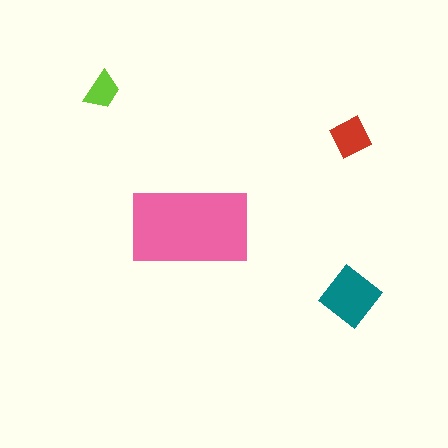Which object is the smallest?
The lime trapezoid.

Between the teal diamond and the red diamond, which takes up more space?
The teal diamond.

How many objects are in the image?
There are 4 objects in the image.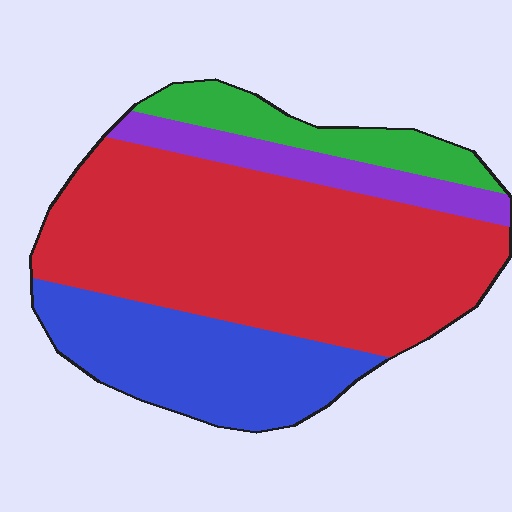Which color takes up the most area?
Red, at roughly 55%.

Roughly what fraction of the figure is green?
Green covers roughly 10% of the figure.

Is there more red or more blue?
Red.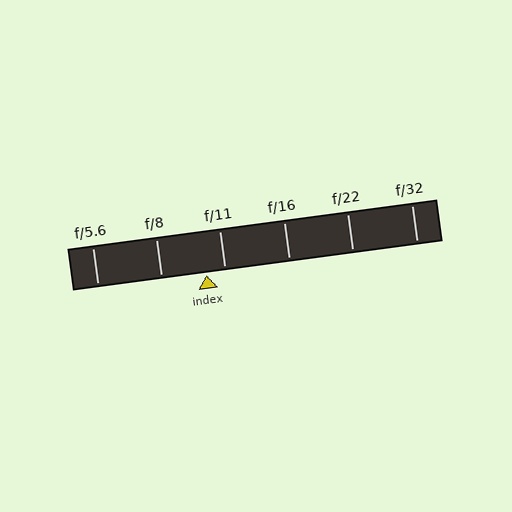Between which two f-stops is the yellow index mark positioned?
The index mark is between f/8 and f/11.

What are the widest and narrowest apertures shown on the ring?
The widest aperture shown is f/5.6 and the narrowest is f/32.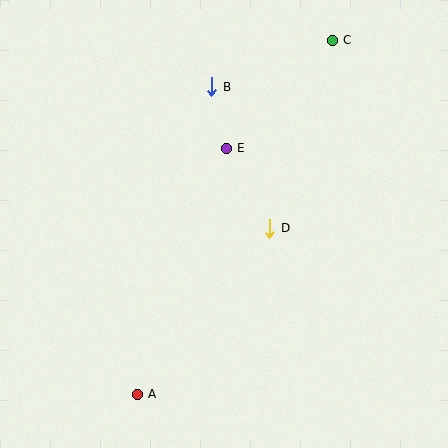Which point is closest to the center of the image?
Point D at (270, 228) is closest to the center.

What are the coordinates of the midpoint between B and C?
The midpoint between B and C is at (272, 63).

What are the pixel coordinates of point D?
Point D is at (270, 228).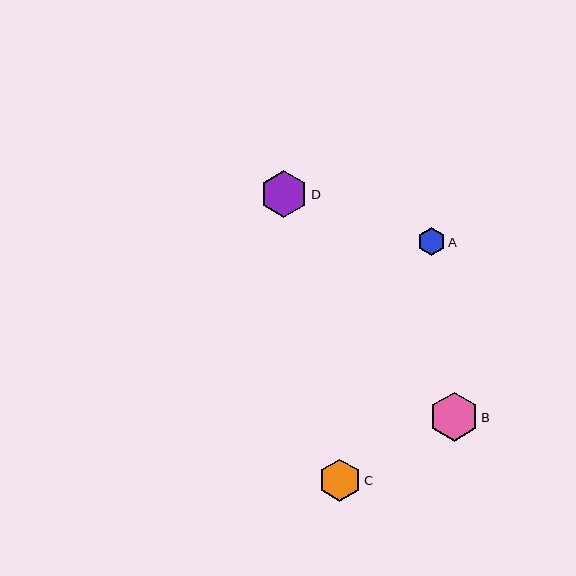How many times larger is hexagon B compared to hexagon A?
Hexagon B is approximately 1.8 times the size of hexagon A.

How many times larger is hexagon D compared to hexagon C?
Hexagon D is approximately 1.1 times the size of hexagon C.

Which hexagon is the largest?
Hexagon B is the largest with a size of approximately 49 pixels.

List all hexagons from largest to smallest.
From largest to smallest: B, D, C, A.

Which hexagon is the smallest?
Hexagon A is the smallest with a size of approximately 28 pixels.